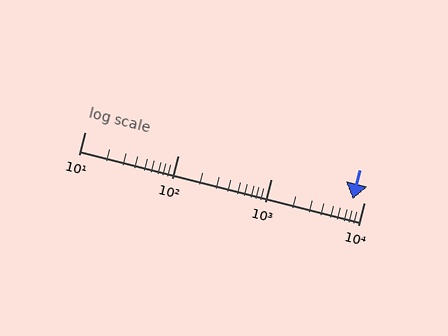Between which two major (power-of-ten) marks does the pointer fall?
The pointer is between 1000 and 10000.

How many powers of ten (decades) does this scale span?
The scale spans 3 decades, from 10 to 10000.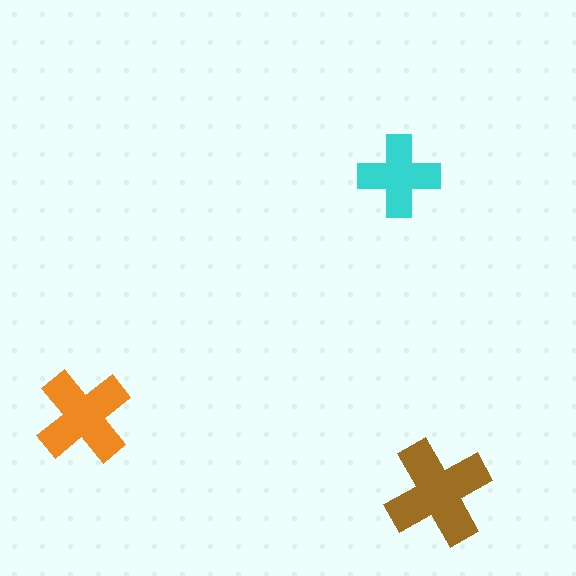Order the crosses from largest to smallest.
the brown one, the orange one, the cyan one.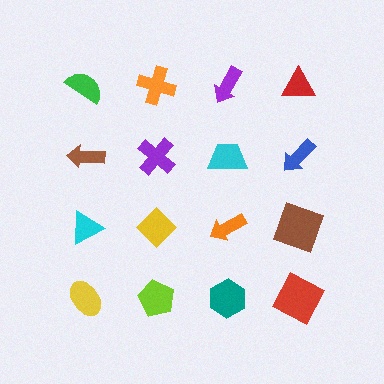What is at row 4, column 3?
A teal hexagon.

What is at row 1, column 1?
A green semicircle.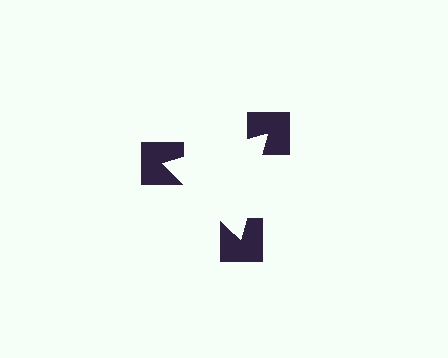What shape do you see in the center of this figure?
An illusory triangle — its edges are inferred from the aligned wedge cuts in the notched squares, not physically drawn.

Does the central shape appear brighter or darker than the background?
It typically appears slightly brighter than the background, even though no actual brightness change is drawn.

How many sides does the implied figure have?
3 sides.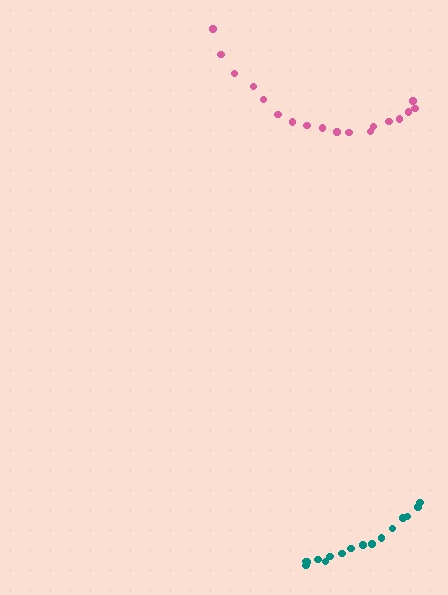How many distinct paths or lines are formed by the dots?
There are 2 distinct paths.